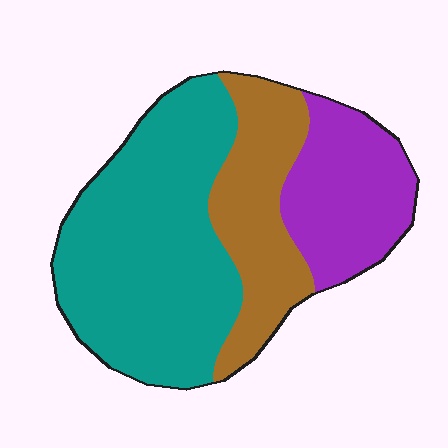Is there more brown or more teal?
Teal.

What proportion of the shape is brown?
Brown takes up between a sixth and a third of the shape.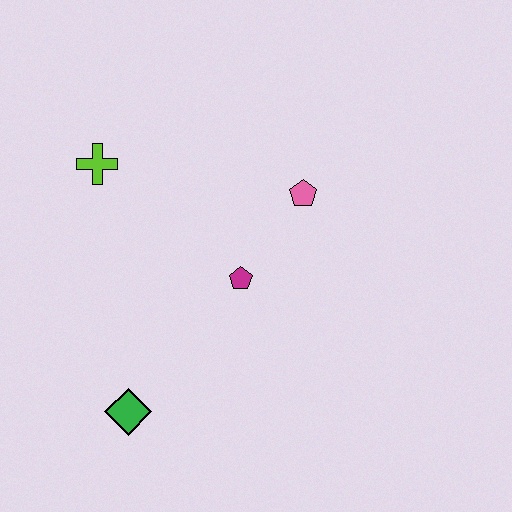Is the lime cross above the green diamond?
Yes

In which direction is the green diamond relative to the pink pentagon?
The green diamond is below the pink pentagon.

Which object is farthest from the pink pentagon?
The green diamond is farthest from the pink pentagon.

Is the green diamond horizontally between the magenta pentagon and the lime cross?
Yes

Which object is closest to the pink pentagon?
The magenta pentagon is closest to the pink pentagon.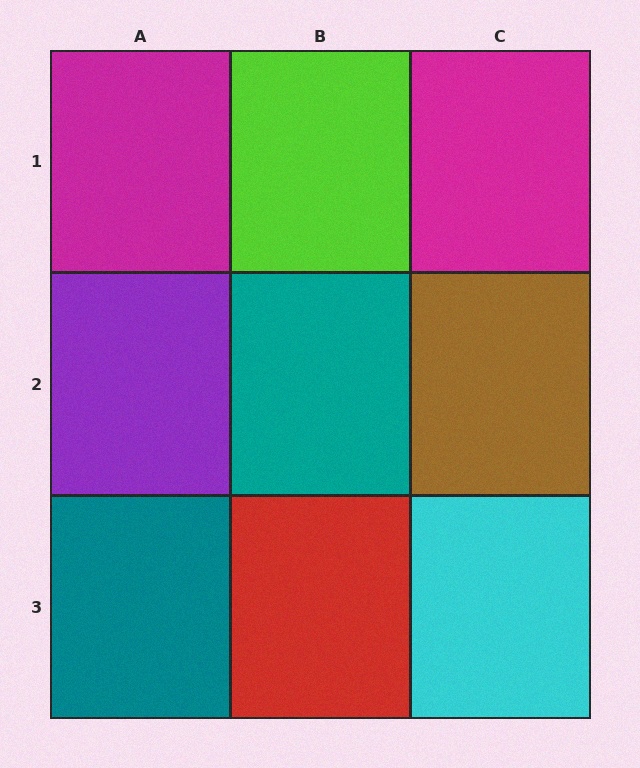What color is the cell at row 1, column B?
Lime.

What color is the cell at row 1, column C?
Magenta.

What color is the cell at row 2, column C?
Brown.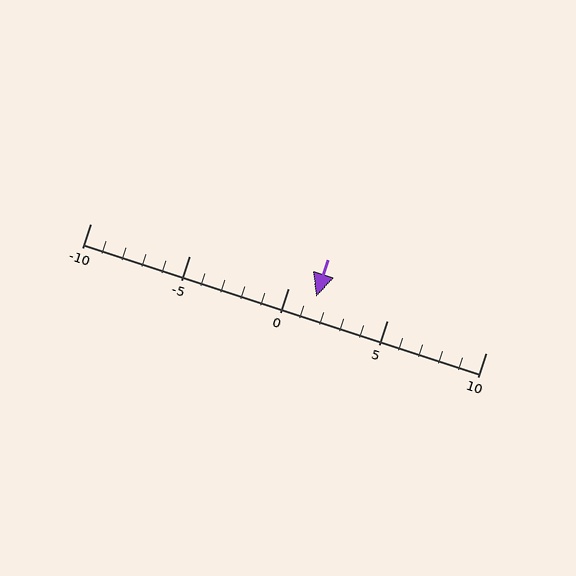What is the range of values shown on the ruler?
The ruler shows values from -10 to 10.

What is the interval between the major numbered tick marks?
The major tick marks are spaced 5 units apart.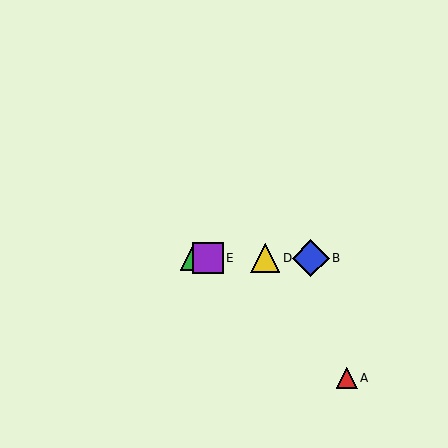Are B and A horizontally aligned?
No, B is at y≈258 and A is at y≈378.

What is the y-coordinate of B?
Object B is at y≈258.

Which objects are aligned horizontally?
Objects B, C, D, E are aligned horizontally.